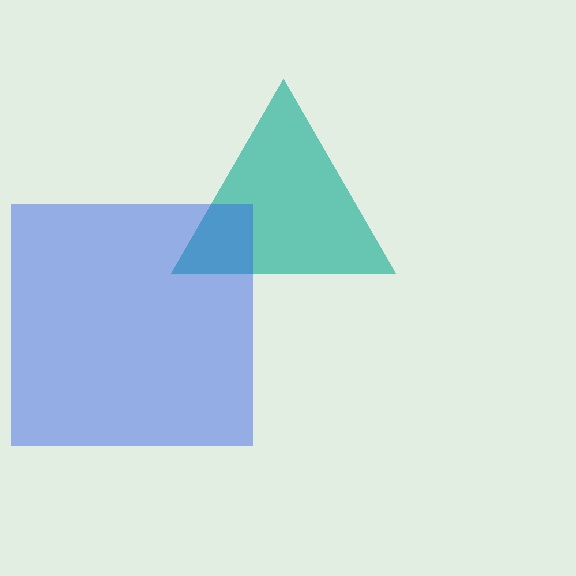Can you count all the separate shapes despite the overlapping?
Yes, there are 2 separate shapes.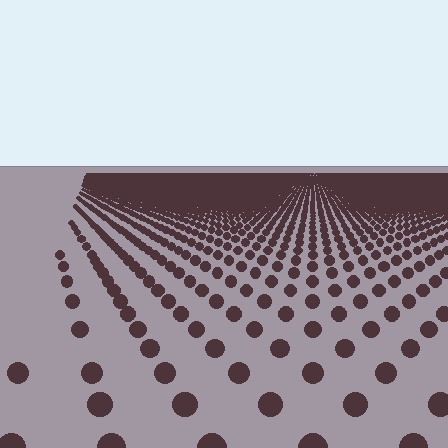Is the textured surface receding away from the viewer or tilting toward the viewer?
The surface is receding away from the viewer. Texture elements get smaller and denser toward the top.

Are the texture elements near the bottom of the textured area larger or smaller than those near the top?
Larger. Near the bottom, elements are closer to the viewer and appear at a bigger on-screen size.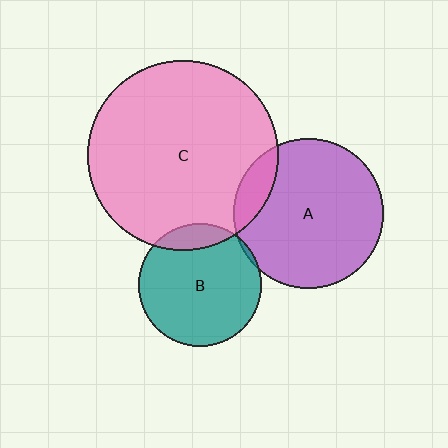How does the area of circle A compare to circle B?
Approximately 1.5 times.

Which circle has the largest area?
Circle C (pink).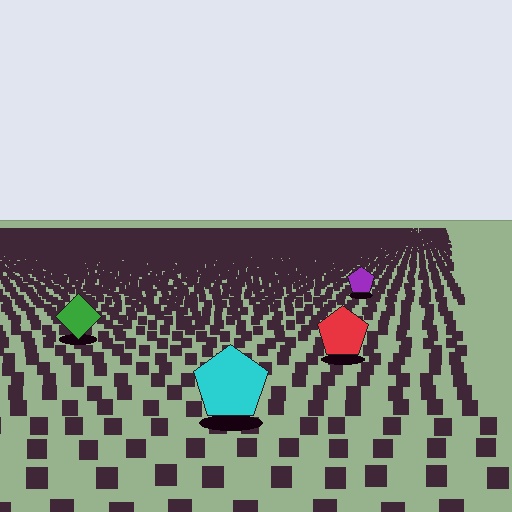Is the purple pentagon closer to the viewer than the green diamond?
No. The green diamond is closer — you can tell from the texture gradient: the ground texture is coarser near it.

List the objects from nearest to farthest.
From nearest to farthest: the cyan pentagon, the red pentagon, the green diamond, the purple pentagon.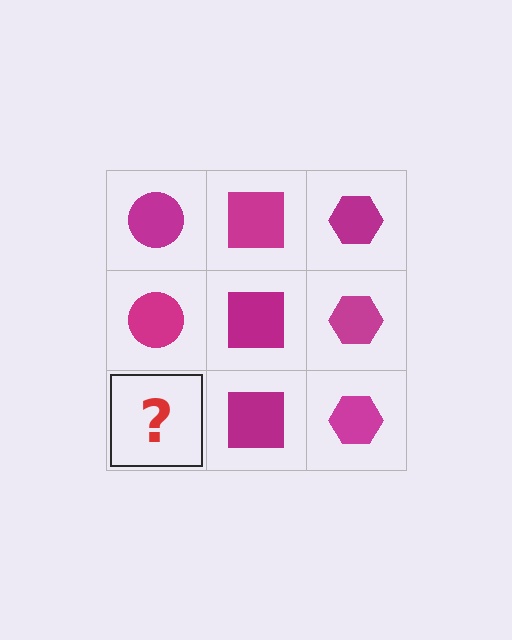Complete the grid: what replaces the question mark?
The question mark should be replaced with a magenta circle.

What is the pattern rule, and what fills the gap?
The rule is that each column has a consistent shape. The gap should be filled with a magenta circle.